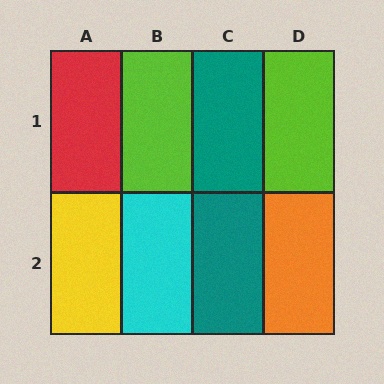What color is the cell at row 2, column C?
Teal.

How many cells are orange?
1 cell is orange.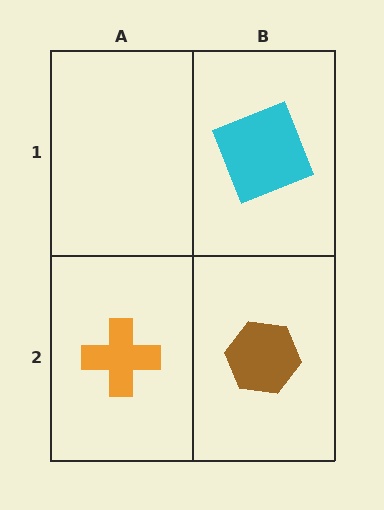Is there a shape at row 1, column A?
No, that cell is empty.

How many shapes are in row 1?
1 shape.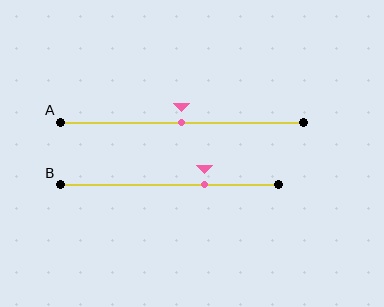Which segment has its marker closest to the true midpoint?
Segment A has its marker closest to the true midpoint.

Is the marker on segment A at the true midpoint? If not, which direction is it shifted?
Yes, the marker on segment A is at the true midpoint.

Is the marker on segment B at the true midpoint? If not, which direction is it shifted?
No, the marker on segment B is shifted to the right by about 16% of the segment length.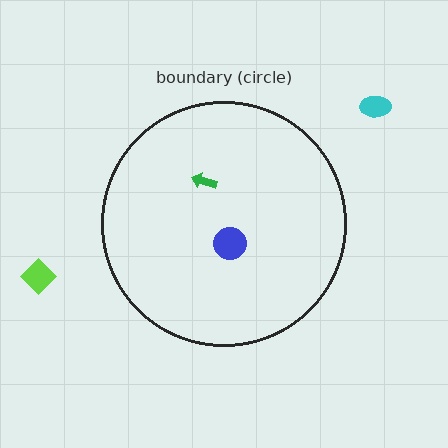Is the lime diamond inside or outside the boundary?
Outside.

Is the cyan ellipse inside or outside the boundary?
Outside.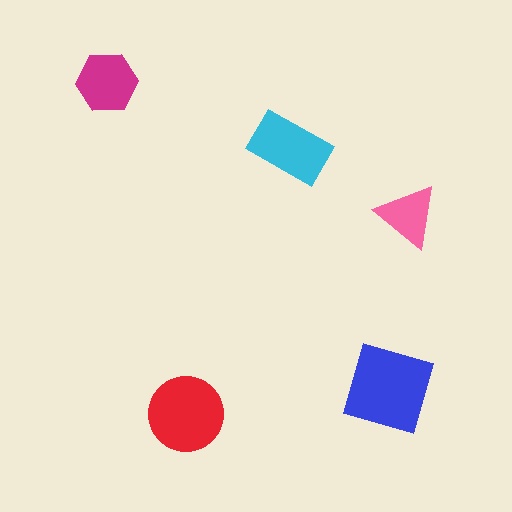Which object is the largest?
The blue diamond.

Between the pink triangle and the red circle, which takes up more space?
The red circle.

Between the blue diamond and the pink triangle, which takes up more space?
The blue diamond.